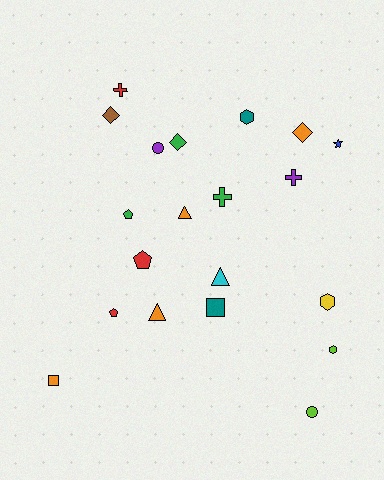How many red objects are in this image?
There are 3 red objects.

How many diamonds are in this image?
There are 3 diamonds.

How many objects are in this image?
There are 20 objects.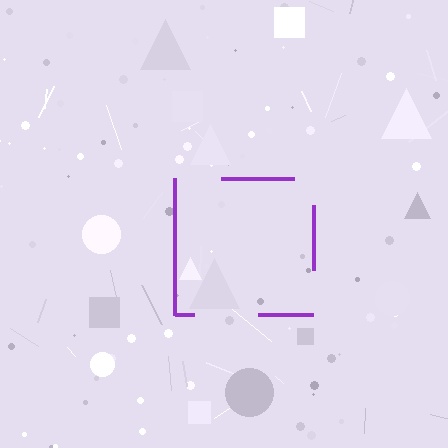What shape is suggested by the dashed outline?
The dashed outline suggests a square.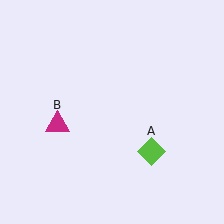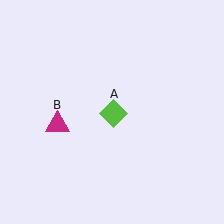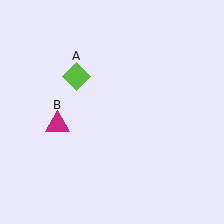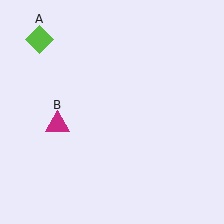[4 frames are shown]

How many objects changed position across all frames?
1 object changed position: lime diamond (object A).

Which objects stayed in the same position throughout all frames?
Magenta triangle (object B) remained stationary.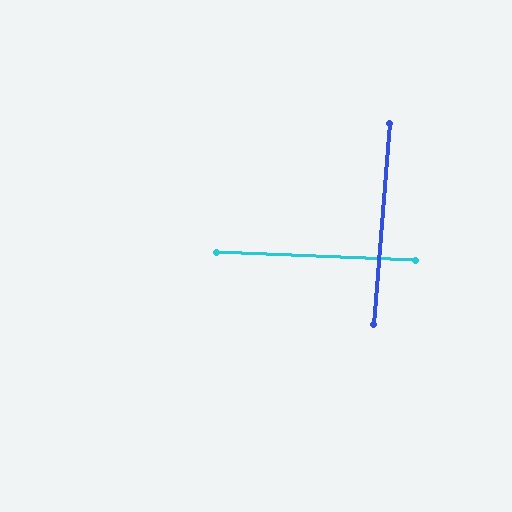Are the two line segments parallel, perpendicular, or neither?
Perpendicular — they meet at approximately 88°.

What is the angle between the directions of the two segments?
Approximately 88 degrees.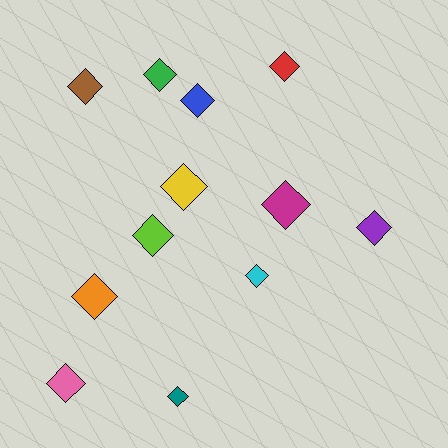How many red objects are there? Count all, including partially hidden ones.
There is 1 red object.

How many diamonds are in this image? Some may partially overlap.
There are 12 diamonds.